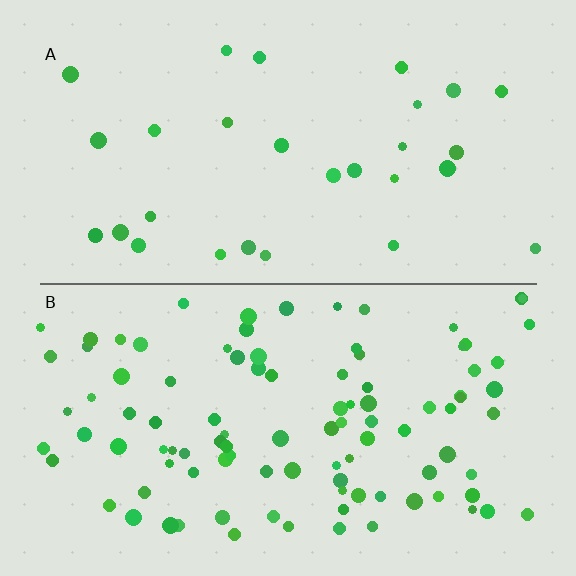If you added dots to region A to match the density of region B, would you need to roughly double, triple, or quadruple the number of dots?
Approximately triple.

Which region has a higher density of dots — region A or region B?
B (the bottom).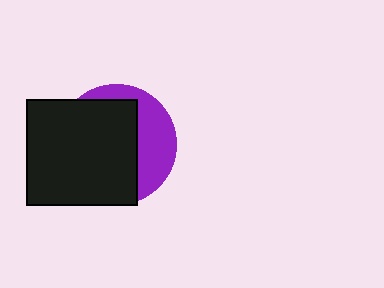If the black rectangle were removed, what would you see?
You would see the complete purple circle.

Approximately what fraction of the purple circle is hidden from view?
Roughly 65% of the purple circle is hidden behind the black rectangle.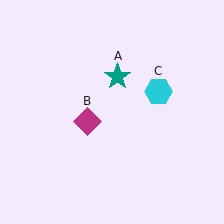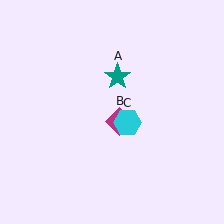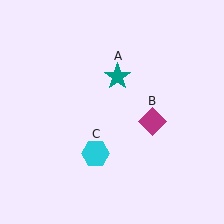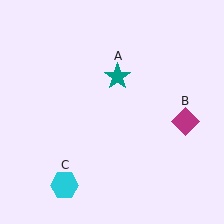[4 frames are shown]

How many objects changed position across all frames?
2 objects changed position: magenta diamond (object B), cyan hexagon (object C).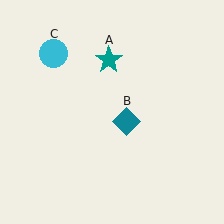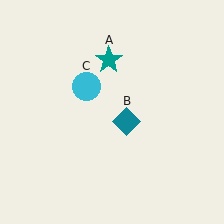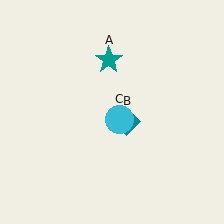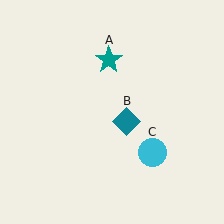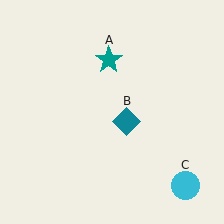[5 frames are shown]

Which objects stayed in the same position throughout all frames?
Teal star (object A) and teal diamond (object B) remained stationary.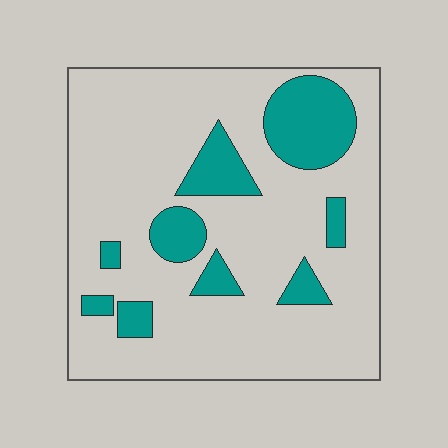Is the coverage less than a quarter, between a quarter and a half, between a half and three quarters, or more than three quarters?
Less than a quarter.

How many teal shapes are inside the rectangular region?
9.